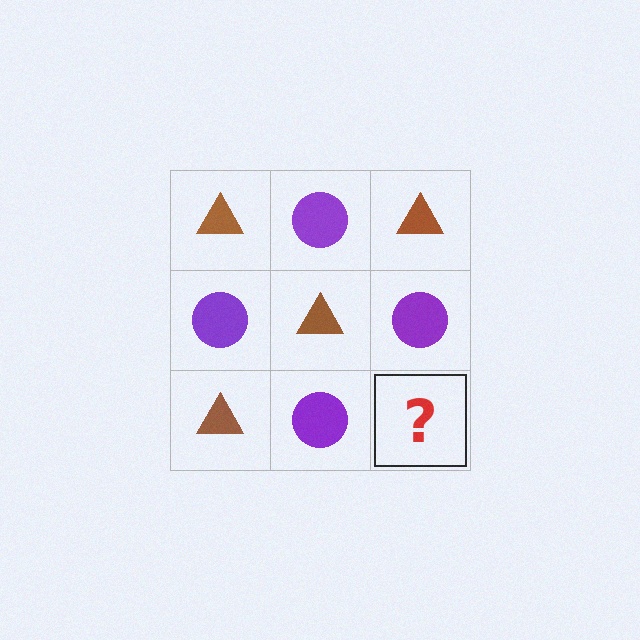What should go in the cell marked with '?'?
The missing cell should contain a brown triangle.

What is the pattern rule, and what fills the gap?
The rule is that it alternates brown triangle and purple circle in a checkerboard pattern. The gap should be filled with a brown triangle.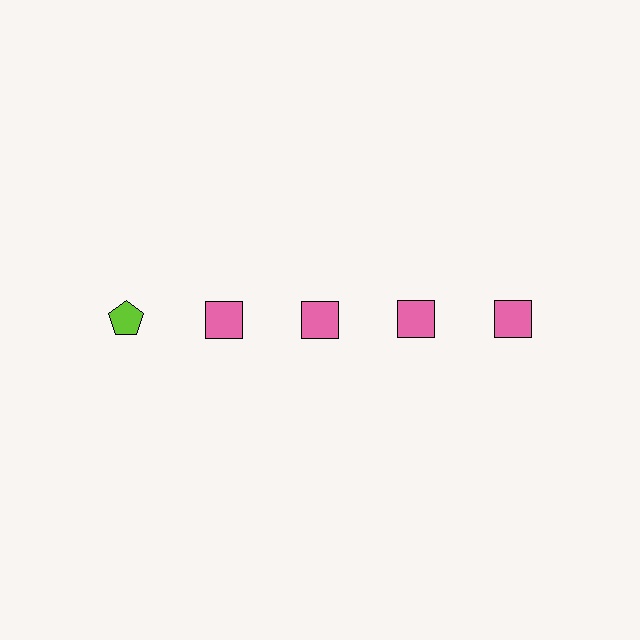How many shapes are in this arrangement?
There are 5 shapes arranged in a grid pattern.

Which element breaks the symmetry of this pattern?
The lime pentagon in the top row, leftmost column breaks the symmetry. All other shapes are pink squares.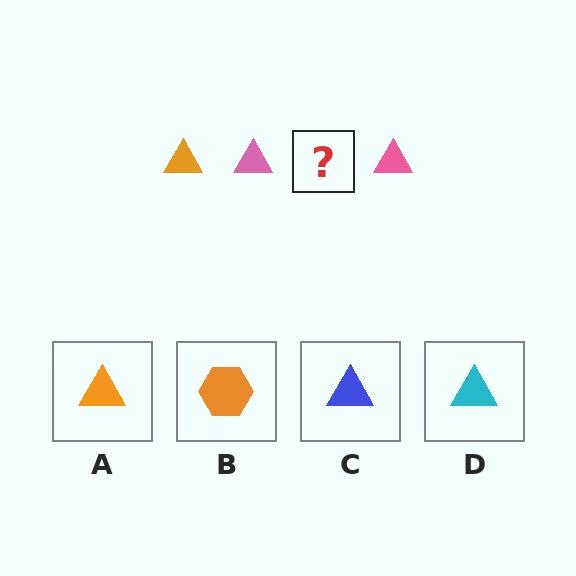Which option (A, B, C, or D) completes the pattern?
A.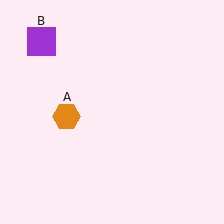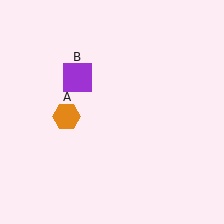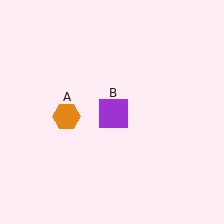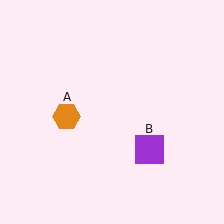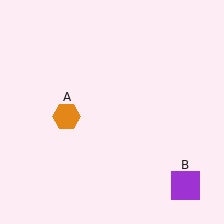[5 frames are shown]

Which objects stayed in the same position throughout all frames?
Orange hexagon (object A) remained stationary.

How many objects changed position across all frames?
1 object changed position: purple square (object B).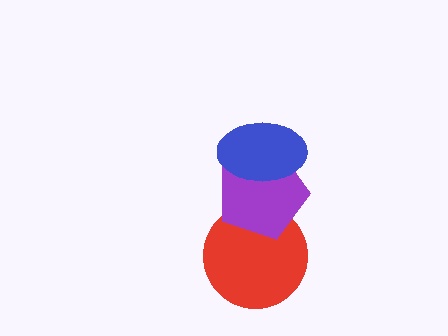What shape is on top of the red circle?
The purple pentagon is on top of the red circle.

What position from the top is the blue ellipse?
The blue ellipse is 1st from the top.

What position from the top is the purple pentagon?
The purple pentagon is 2nd from the top.